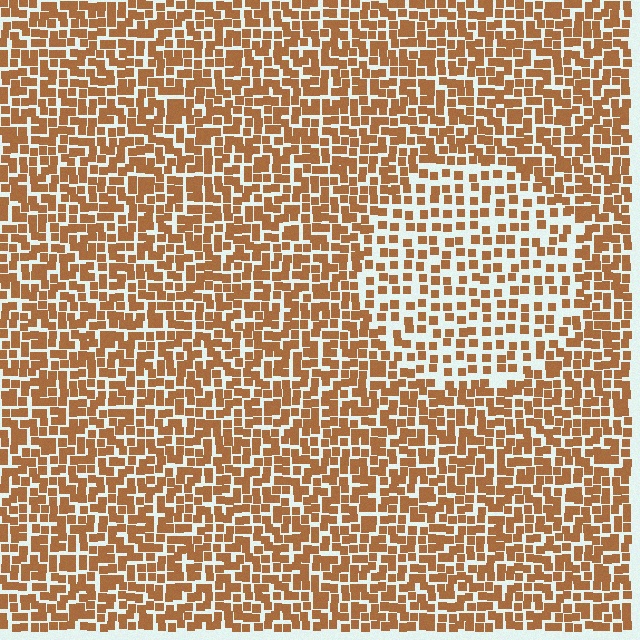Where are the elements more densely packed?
The elements are more densely packed outside the circle boundary.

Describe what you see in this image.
The image contains small brown elements arranged at two different densities. A circle-shaped region is visible where the elements are less densely packed than the surrounding area.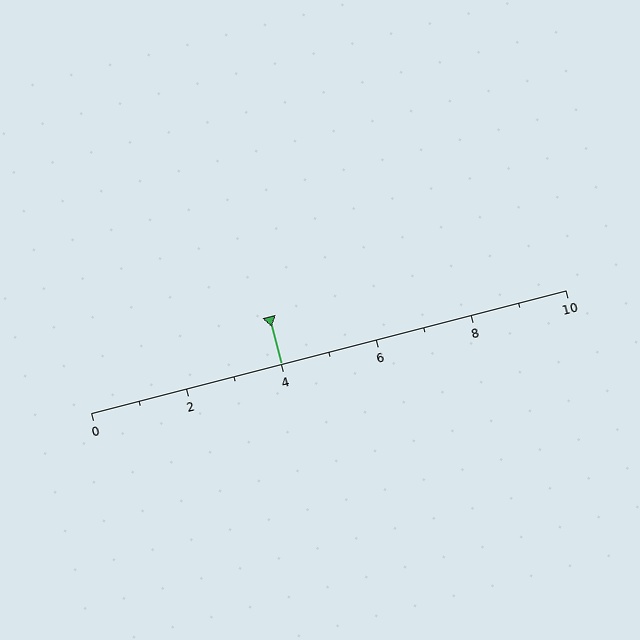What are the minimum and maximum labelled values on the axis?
The axis runs from 0 to 10.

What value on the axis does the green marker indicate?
The marker indicates approximately 4.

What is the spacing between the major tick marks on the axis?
The major ticks are spaced 2 apart.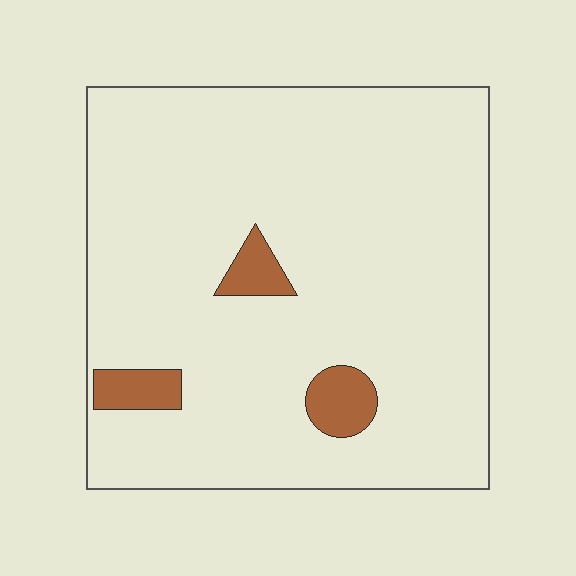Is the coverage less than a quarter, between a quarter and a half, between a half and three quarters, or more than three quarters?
Less than a quarter.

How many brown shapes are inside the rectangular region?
3.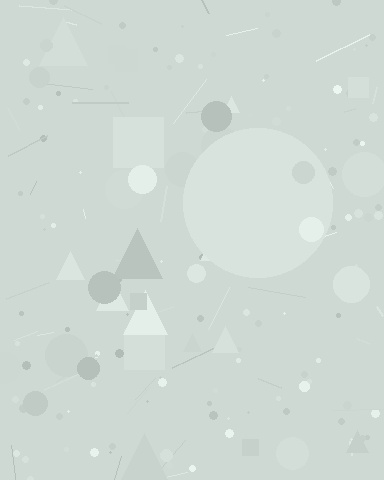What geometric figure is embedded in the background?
A circle is embedded in the background.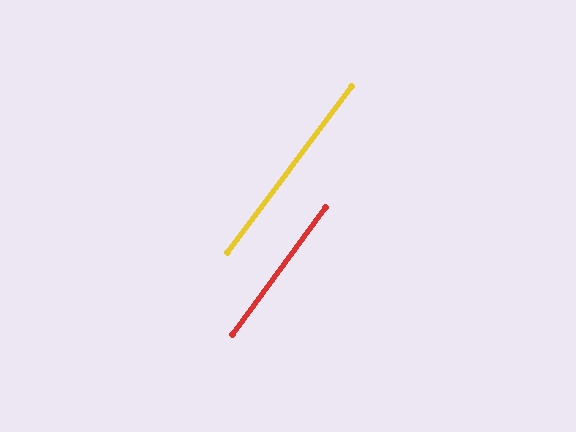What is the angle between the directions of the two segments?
Approximately 1 degree.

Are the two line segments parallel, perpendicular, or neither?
Parallel — their directions differ by only 0.7°.